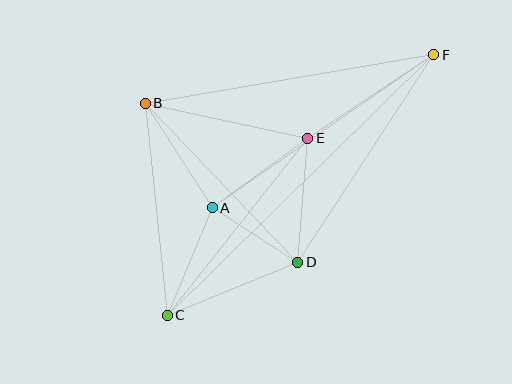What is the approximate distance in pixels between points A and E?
The distance between A and E is approximately 118 pixels.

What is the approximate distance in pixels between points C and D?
The distance between C and D is approximately 141 pixels.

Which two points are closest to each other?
Points A and D are closest to each other.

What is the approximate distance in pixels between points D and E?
The distance between D and E is approximately 124 pixels.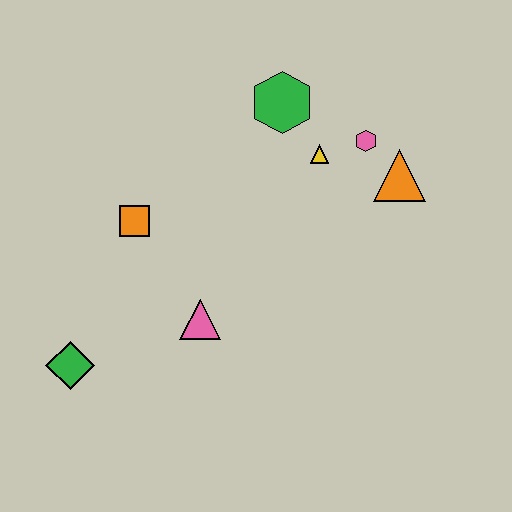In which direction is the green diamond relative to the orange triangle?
The green diamond is to the left of the orange triangle.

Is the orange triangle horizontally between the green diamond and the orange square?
No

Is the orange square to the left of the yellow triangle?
Yes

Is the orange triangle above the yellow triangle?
No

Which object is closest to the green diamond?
The pink triangle is closest to the green diamond.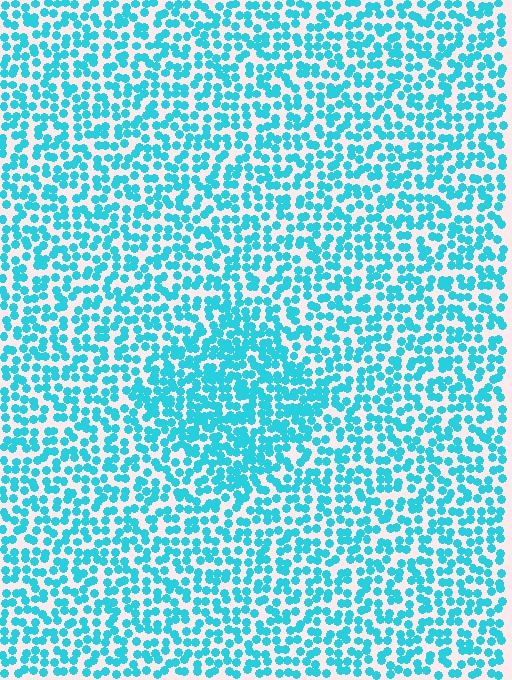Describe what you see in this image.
The image contains small cyan elements arranged at two different densities. A diamond-shaped region is visible where the elements are more densely packed than the surrounding area.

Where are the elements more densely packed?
The elements are more densely packed inside the diamond boundary.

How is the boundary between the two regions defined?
The boundary is defined by a change in element density (approximately 1.6x ratio). All elements are the same color, size, and shape.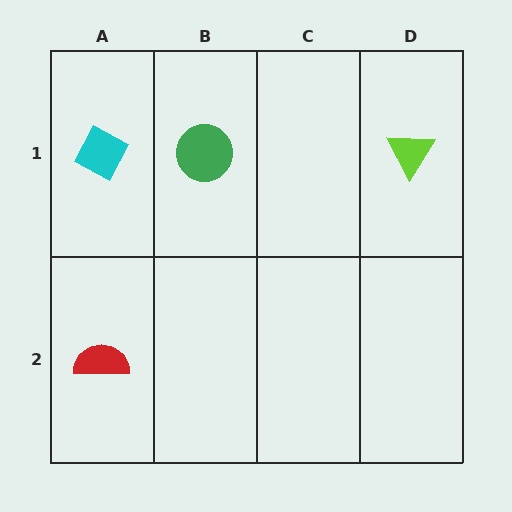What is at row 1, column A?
A cyan diamond.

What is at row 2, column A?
A red semicircle.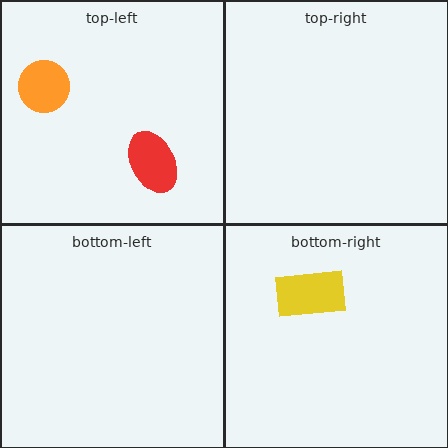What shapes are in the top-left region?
The red ellipse, the orange circle.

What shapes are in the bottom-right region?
The yellow rectangle.